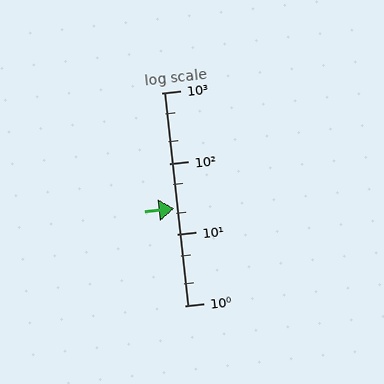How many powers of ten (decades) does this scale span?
The scale spans 3 decades, from 1 to 1000.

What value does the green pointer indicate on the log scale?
The pointer indicates approximately 23.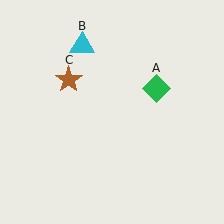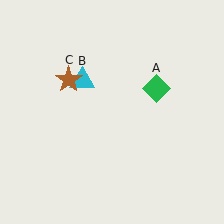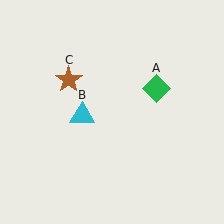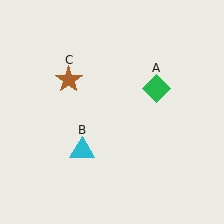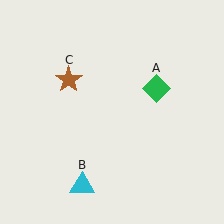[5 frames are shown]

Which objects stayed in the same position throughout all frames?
Green diamond (object A) and brown star (object C) remained stationary.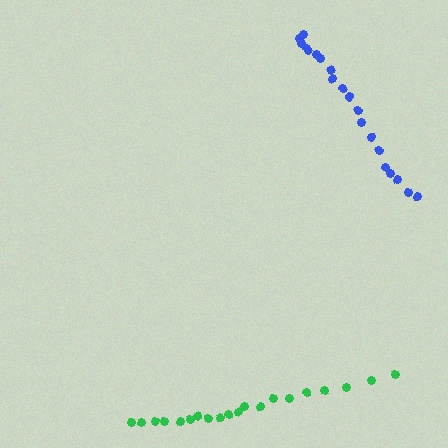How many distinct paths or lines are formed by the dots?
There are 2 distinct paths.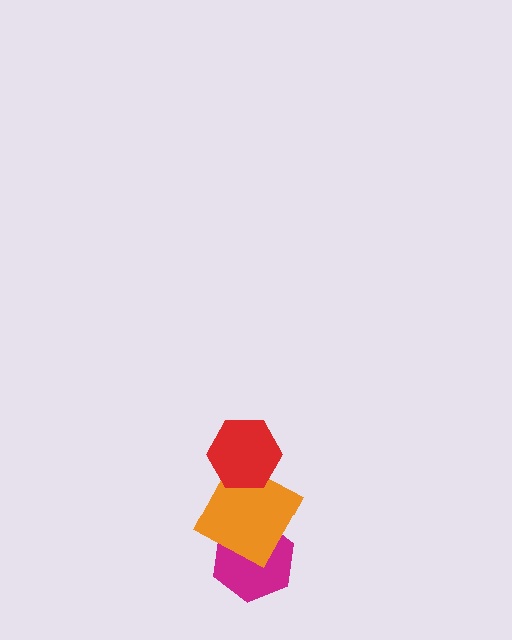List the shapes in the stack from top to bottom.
From top to bottom: the red hexagon, the orange square, the magenta hexagon.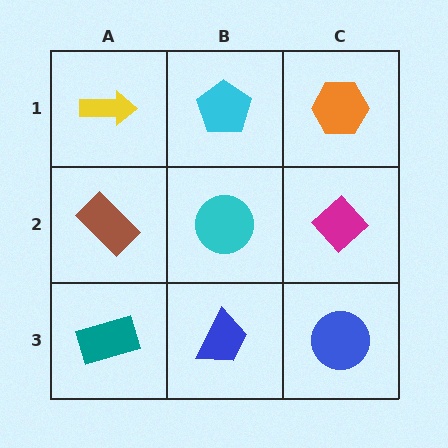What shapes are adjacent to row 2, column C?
An orange hexagon (row 1, column C), a blue circle (row 3, column C), a cyan circle (row 2, column B).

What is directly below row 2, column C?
A blue circle.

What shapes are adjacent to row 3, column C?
A magenta diamond (row 2, column C), a blue trapezoid (row 3, column B).